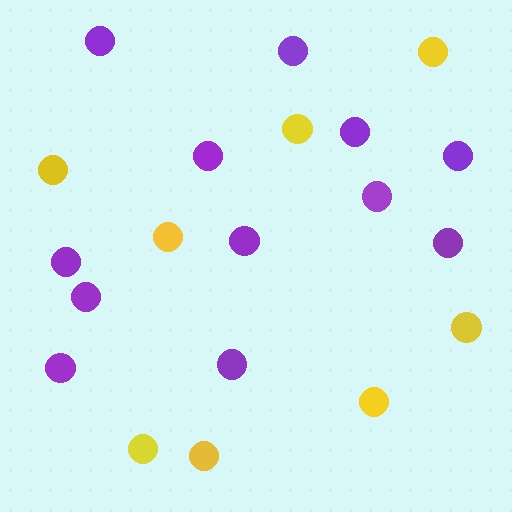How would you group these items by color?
There are 2 groups: one group of purple circles (12) and one group of yellow circles (8).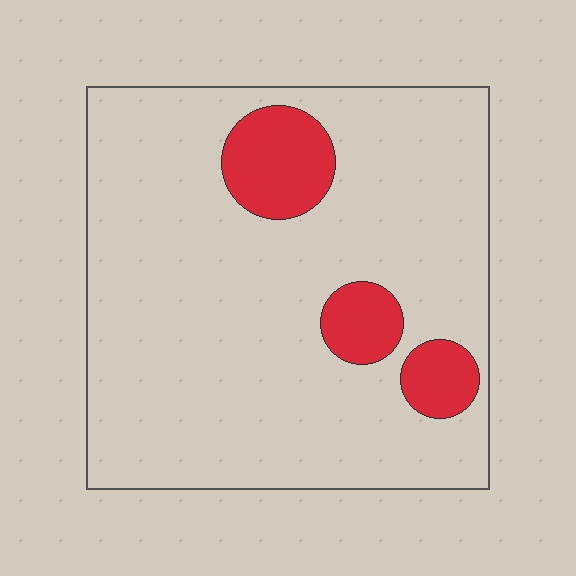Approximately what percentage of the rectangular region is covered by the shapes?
Approximately 15%.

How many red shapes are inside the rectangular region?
3.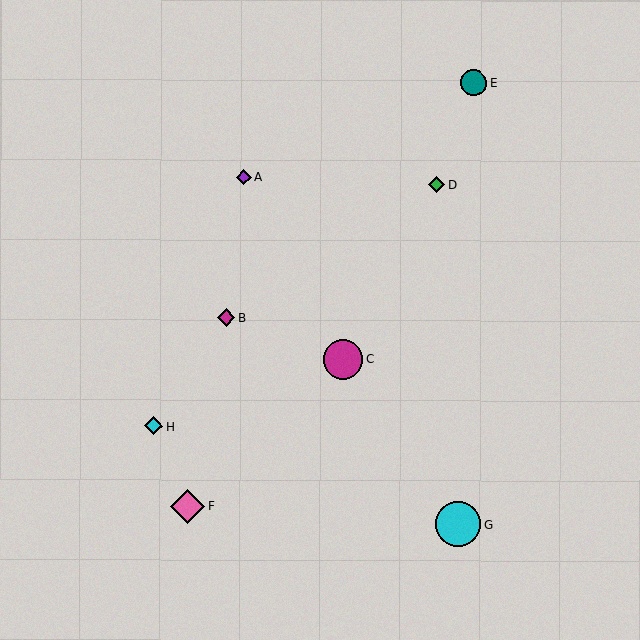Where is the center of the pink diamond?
The center of the pink diamond is at (188, 506).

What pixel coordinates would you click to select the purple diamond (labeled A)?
Click at (244, 177) to select the purple diamond A.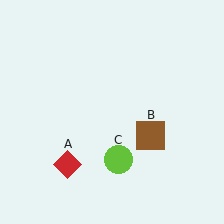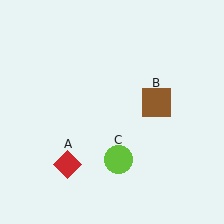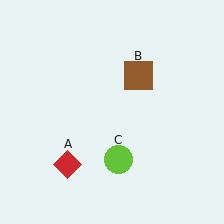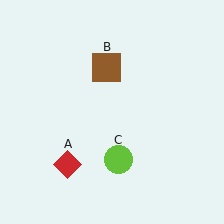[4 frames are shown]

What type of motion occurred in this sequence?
The brown square (object B) rotated counterclockwise around the center of the scene.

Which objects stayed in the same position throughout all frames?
Red diamond (object A) and lime circle (object C) remained stationary.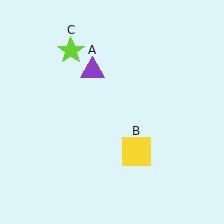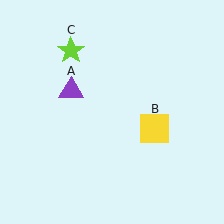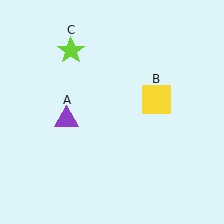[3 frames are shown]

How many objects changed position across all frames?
2 objects changed position: purple triangle (object A), yellow square (object B).